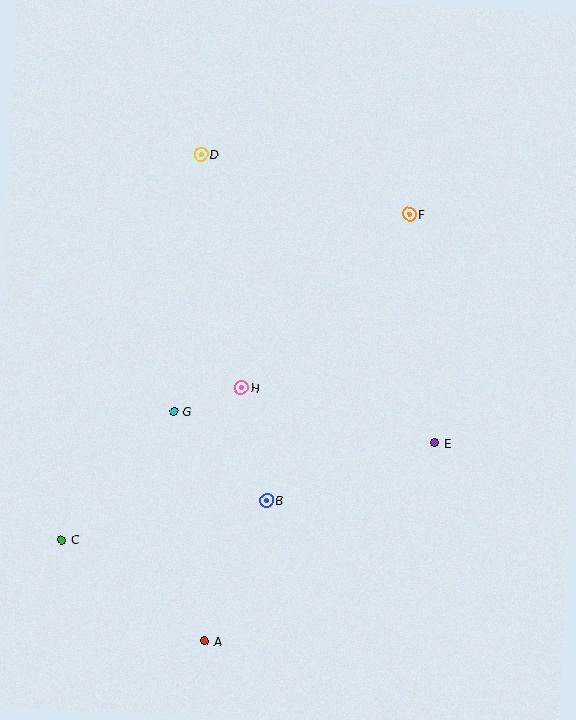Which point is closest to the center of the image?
Point H at (241, 388) is closest to the center.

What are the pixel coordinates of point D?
Point D is at (201, 155).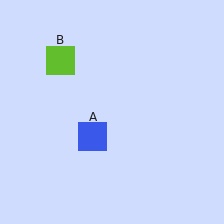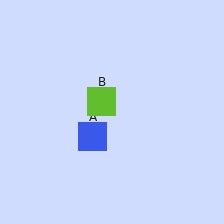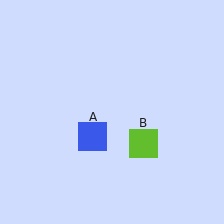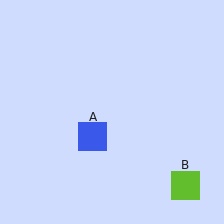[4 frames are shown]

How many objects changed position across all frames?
1 object changed position: lime square (object B).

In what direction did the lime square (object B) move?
The lime square (object B) moved down and to the right.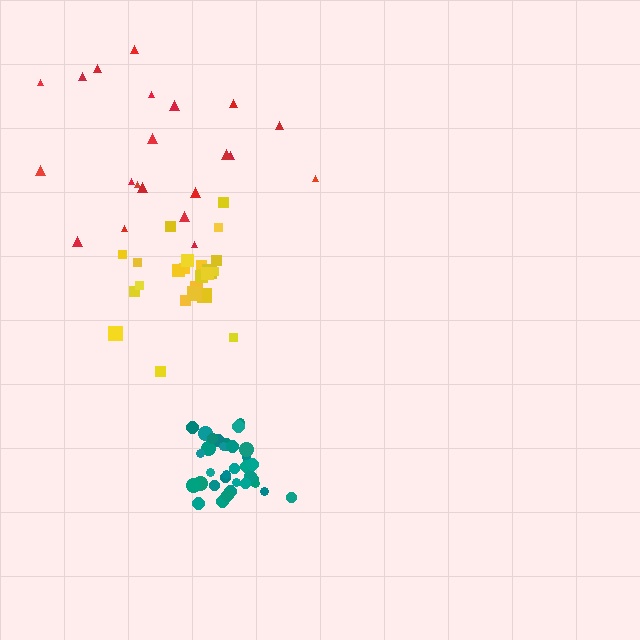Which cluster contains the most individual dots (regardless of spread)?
Teal (33).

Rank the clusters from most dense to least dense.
teal, yellow, red.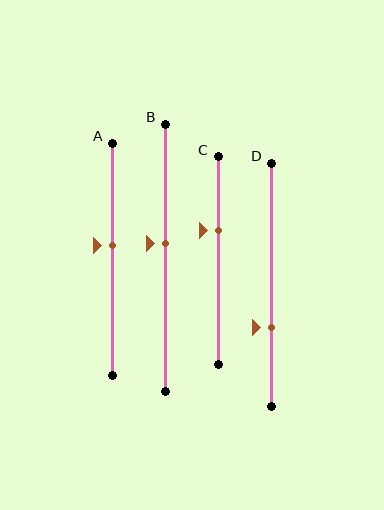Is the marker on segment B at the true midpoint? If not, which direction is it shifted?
No, the marker on segment B is shifted upward by about 5% of the segment length.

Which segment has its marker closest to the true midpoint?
Segment B has its marker closest to the true midpoint.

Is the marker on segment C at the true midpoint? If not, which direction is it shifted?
No, the marker on segment C is shifted upward by about 14% of the segment length.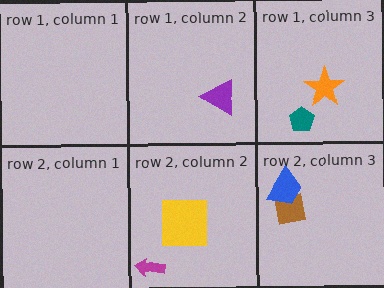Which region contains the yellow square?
The row 2, column 2 region.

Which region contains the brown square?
The row 2, column 3 region.